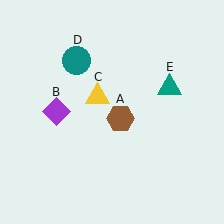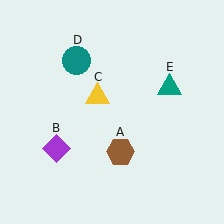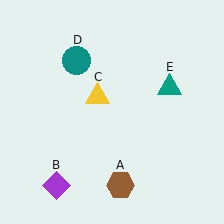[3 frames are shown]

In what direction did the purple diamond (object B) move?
The purple diamond (object B) moved down.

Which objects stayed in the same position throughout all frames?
Yellow triangle (object C) and teal circle (object D) and teal triangle (object E) remained stationary.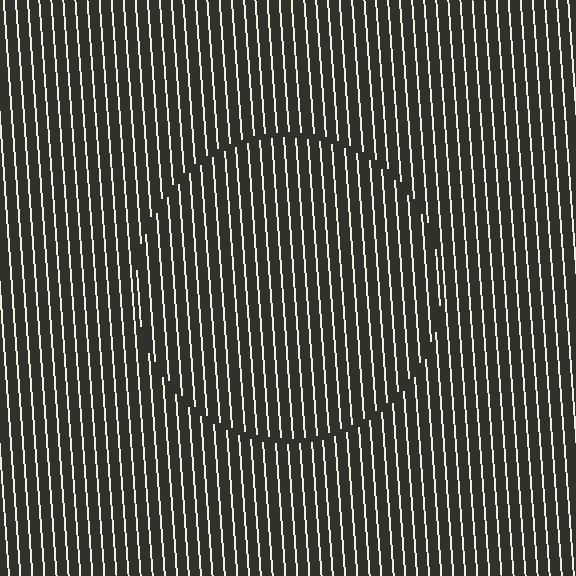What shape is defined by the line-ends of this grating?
An illusory circle. The interior of the shape contains the same grating, shifted by half a period — the contour is defined by the phase discontinuity where line-ends from the inner and outer gratings abut.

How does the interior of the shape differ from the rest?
The interior of the shape contains the same grating, shifted by half a period — the contour is defined by the phase discontinuity where line-ends from the inner and outer gratings abut.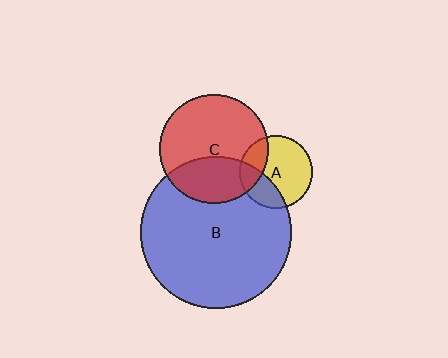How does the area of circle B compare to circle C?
Approximately 1.9 times.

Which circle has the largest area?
Circle B (blue).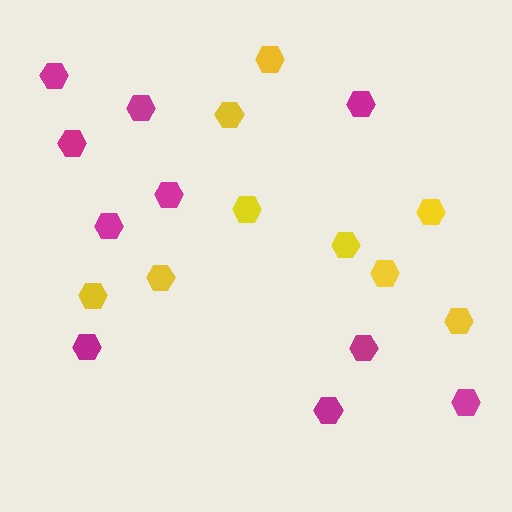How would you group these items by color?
There are 2 groups: one group of magenta hexagons (10) and one group of yellow hexagons (9).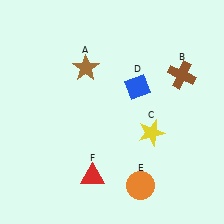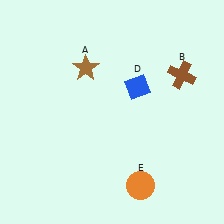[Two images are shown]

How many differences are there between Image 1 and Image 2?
There are 2 differences between the two images.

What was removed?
The yellow star (C), the red triangle (F) were removed in Image 2.